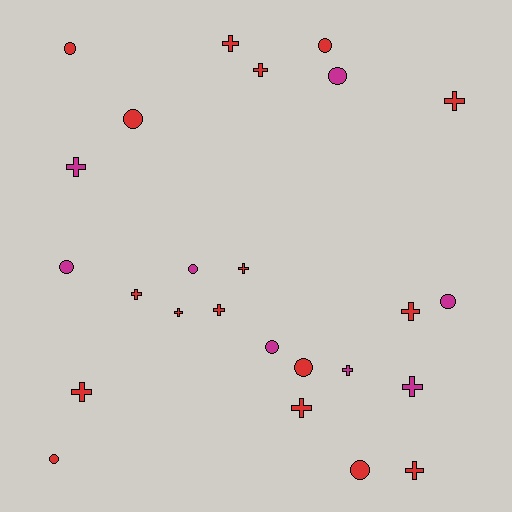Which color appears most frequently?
Red, with 17 objects.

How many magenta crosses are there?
There are 3 magenta crosses.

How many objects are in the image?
There are 25 objects.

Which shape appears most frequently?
Cross, with 14 objects.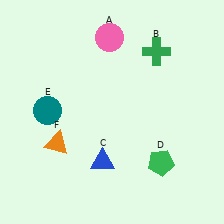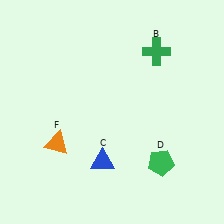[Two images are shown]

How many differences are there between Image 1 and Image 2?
There are 2 differences between the two images.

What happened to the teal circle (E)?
The teal circle (E) was removed in Image 2. It was in the top-left area of Image 1.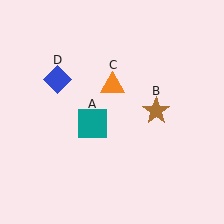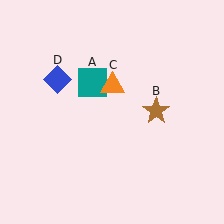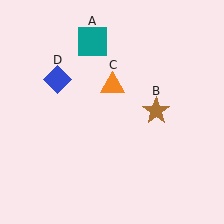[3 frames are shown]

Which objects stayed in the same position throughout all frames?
Brown star (object B) and orange triangle (object C) and blue diamond (object D) remained stationary.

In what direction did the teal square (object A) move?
The teal square (object A) moved up.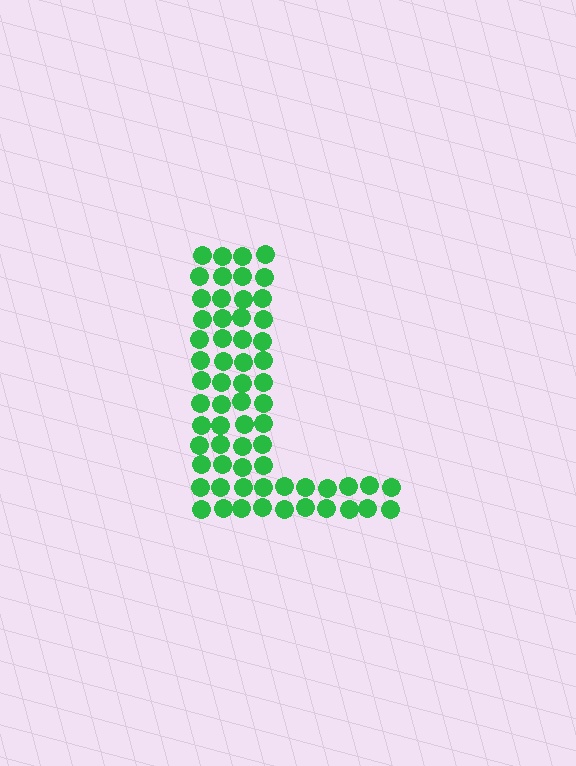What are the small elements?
The small elements are circles.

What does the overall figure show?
The overall figure shows the letter L.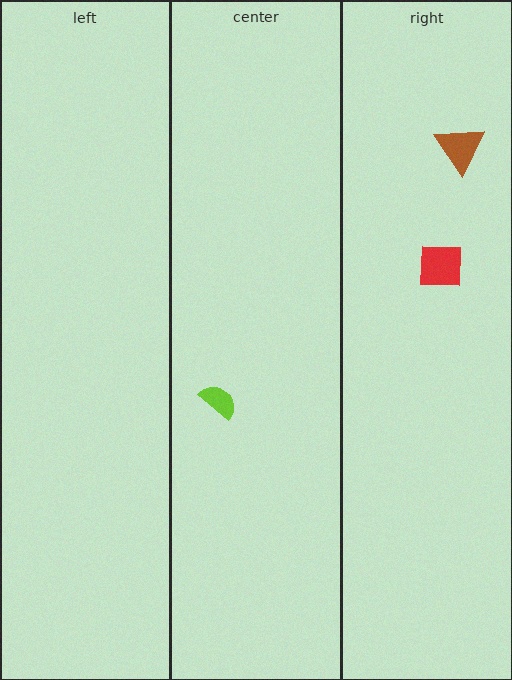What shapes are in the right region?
The red square, the brown triangle.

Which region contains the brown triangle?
The right region.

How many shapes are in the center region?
1.